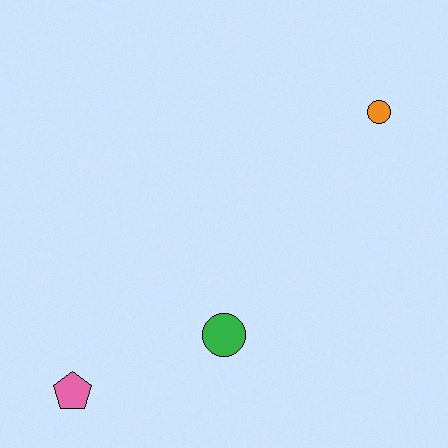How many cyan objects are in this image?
There are no cyan objects.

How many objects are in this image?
There are 3 objects.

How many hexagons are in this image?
There are no hexagons.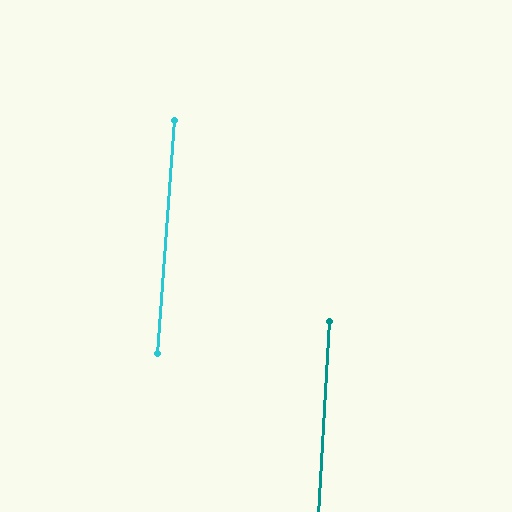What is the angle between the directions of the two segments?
Approximately 1 degree.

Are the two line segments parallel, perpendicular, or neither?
Parallel — their directions differ by only 0.7°.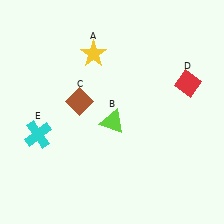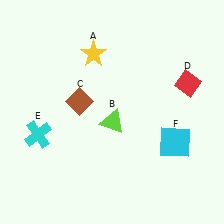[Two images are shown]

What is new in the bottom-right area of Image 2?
A cyan square (F) was added in the bottom-right area of Image 2.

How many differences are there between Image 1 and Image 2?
There is 1 difference between the two images.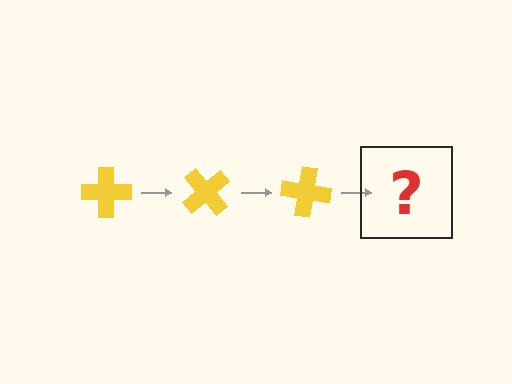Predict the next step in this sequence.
The next step is a yellow cross rotated 150 degrees.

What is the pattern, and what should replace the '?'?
The pattern is that the cross rotates 50 degrees each step. The '?' should be a yellow cross rotated 150 degrees.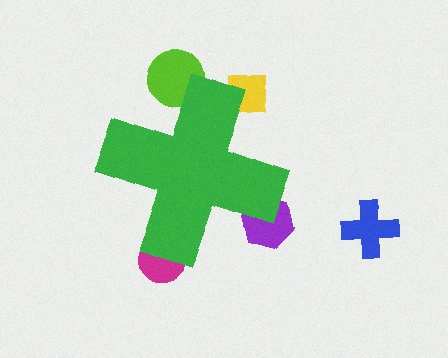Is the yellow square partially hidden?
Yes, the yellow square is partially hidden behind the green cross.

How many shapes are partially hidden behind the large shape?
4 shapes are partially hidden.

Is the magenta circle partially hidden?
Yes, the magenta circle is partially hidden behind the green cross.